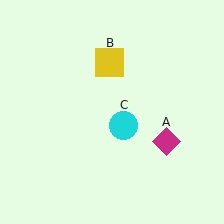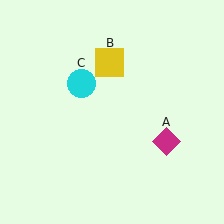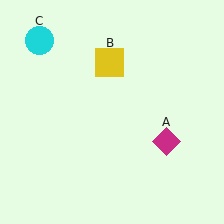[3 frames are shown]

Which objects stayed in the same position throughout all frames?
Magenta diamond (object A) and yellow square (object B) remained stationary.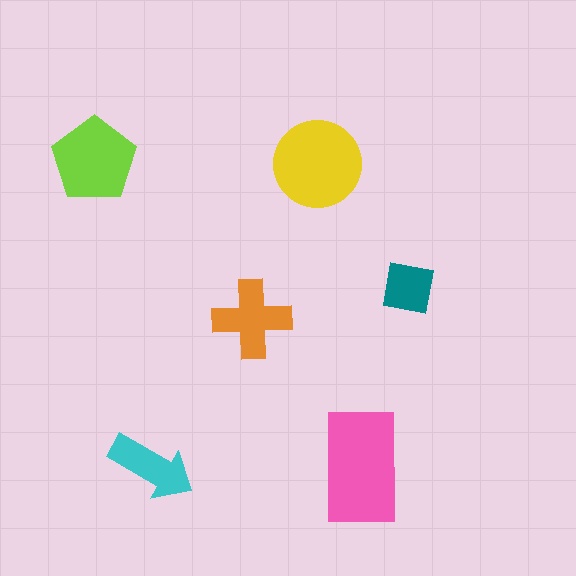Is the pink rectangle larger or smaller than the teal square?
Larger.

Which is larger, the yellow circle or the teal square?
The yellow circle.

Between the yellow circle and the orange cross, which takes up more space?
The yellow circle.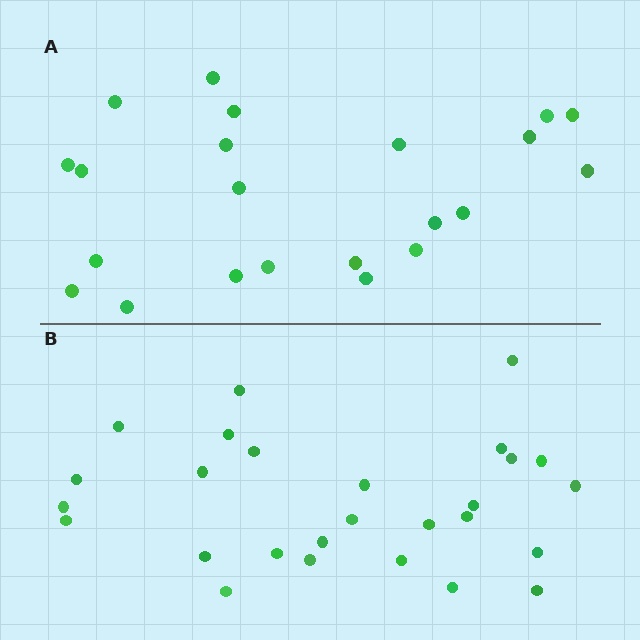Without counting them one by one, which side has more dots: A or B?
Region B (the bottom region) has more dots.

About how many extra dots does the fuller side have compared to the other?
Region B has about 5 more dots than region A.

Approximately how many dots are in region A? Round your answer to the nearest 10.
About 20 dots. (The exact count is 22, which rounds to 20.)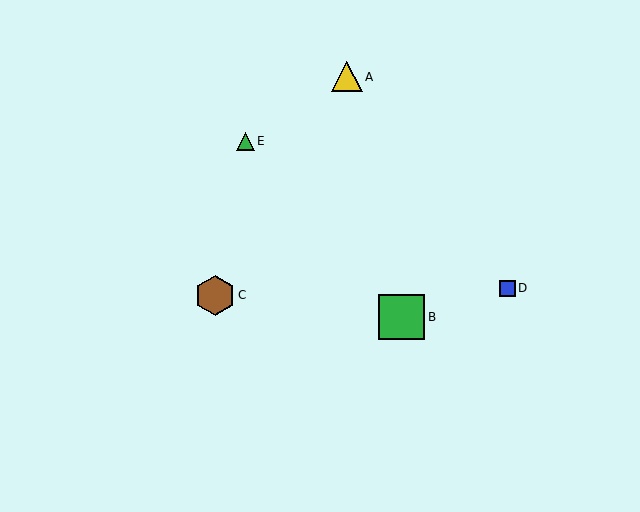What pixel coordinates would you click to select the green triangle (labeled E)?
Click at (246, 141) to select the green triangle E.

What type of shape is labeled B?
Shape B is a green square.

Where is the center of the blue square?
The center of the blue square is at (507, 288).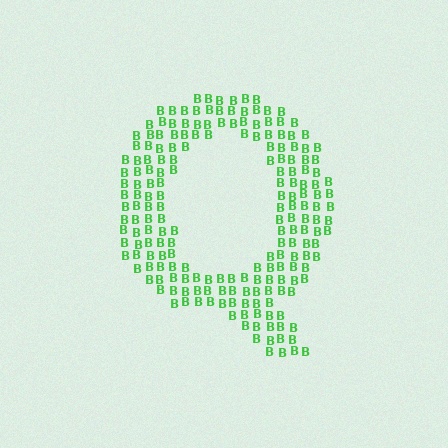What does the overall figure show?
The overall figure shows the letter Q.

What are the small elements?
The small elements are letter B's.